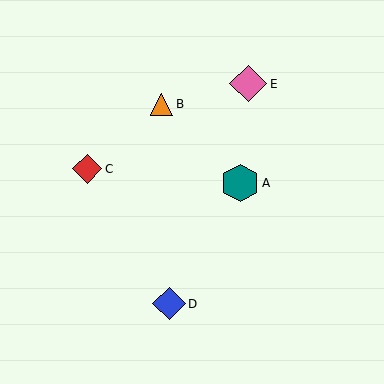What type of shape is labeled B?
Shape B is an orange triangle.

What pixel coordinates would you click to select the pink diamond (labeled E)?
Click at (248, 84) to select the pink diamond E.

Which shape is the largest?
The teal hexagon (labeled A) is the largest.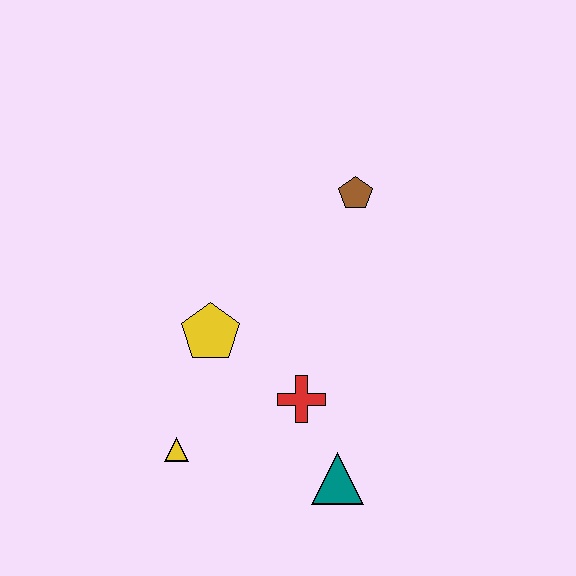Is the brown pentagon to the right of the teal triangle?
Yes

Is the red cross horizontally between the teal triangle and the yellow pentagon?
Yes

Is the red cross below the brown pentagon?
Yes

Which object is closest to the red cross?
The teal triangle is closest to the red cross.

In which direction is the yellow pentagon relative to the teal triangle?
The yellow pentagon is above the teal triangle.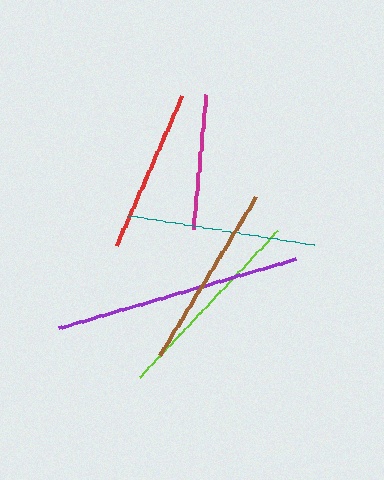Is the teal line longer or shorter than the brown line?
The teal line is longer than the brown line.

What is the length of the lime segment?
The lime segment is approximately 200 pixels long.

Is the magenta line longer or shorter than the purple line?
The purple line is longer than the magenta line.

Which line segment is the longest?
The purple line is the longest at approximately 247 pixels.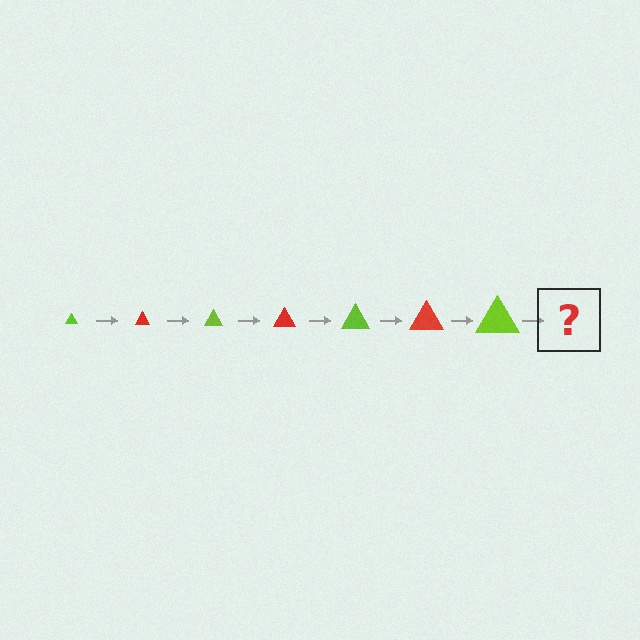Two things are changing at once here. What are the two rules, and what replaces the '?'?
The two rules are that the triangle grows larger each step and the color cycles through lime and red. The '?' should be a red triangle, larger than the previous one.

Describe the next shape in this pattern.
It should be a red triangle, larger than the previous one.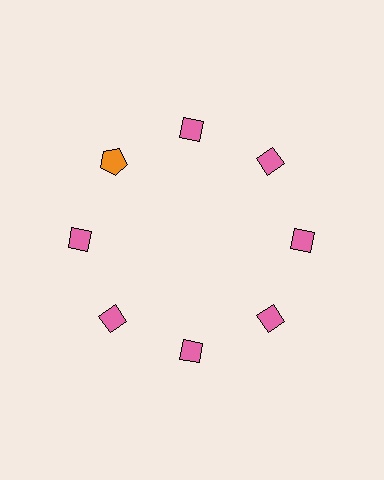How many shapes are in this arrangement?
There are 8 shapes arranged in a ring pattern.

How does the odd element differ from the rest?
It differs in both color (orange instead of pink) and shape (pentagon instead of diamond).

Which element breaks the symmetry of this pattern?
The orange pentagon at roughly the 10 o'clock position breaks the symmetry. All other shapes are pink diamonds.